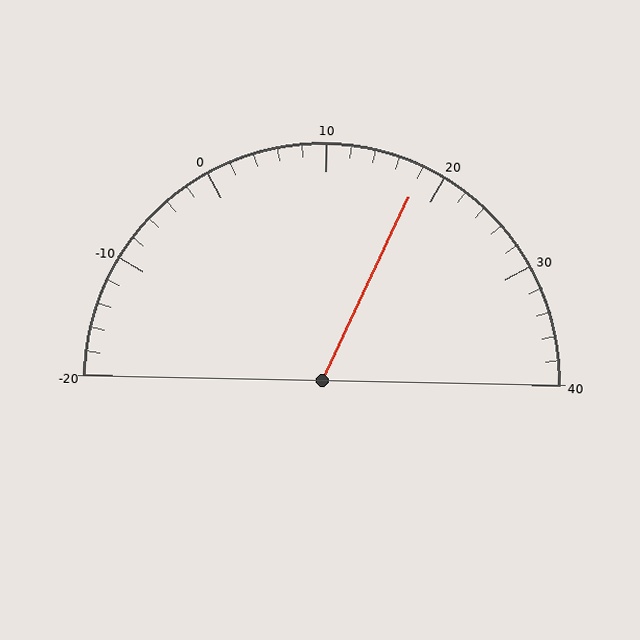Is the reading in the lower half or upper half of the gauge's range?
The reading is in the upper half of the range (-20 to 40).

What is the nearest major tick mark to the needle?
The nearest major tick mark is 20.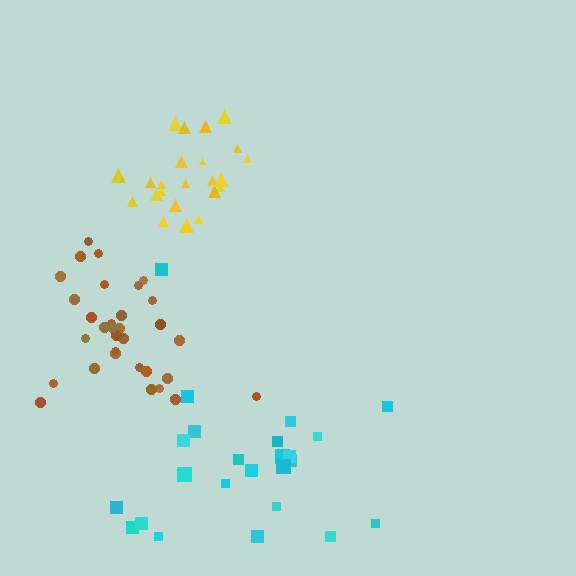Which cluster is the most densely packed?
Yellow.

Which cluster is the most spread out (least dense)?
Cyan.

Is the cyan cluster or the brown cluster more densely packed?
Brown.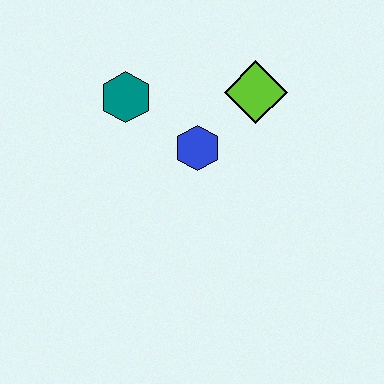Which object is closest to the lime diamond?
The blue hexagon is closest to the lime diamond.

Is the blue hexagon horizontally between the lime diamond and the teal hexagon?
Yes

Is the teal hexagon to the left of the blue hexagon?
Yes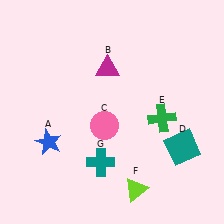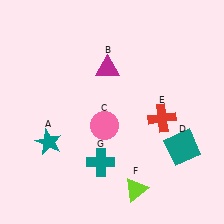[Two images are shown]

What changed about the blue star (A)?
In Image 1, A is blue. In Image 2, it changed to teal.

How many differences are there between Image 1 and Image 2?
There are 2 differences between the two images.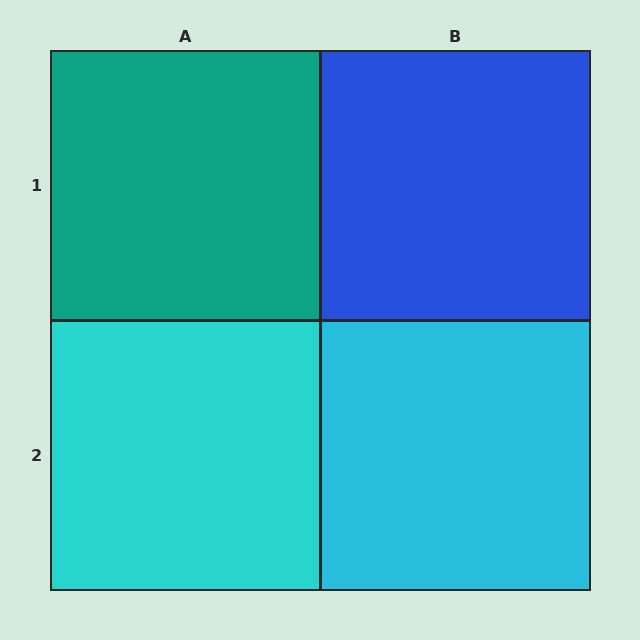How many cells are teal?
1 cell is teal.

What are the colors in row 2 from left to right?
Cyan, cyan.